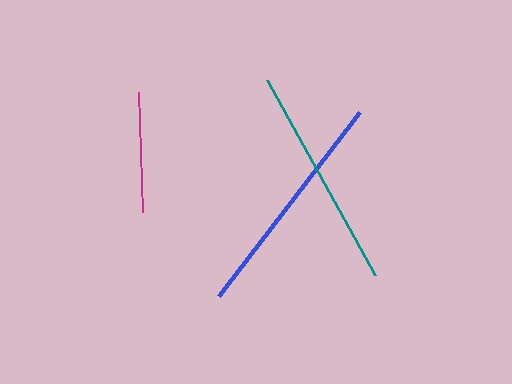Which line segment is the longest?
The blue line is the longest at approximately 232 pixels.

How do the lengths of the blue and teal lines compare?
The blue and teal lines are approximately the same length.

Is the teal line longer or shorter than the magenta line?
The teal line is longer than the magenta line.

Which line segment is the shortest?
The magenta line is the shortest at approximately 121 pixels.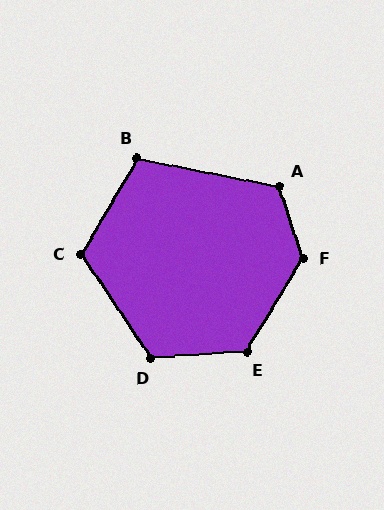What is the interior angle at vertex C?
Approximately 116 degrees (obtuse).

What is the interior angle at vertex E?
Approximately 125 degrees (obtuse).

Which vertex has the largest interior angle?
F, at approximately 131 degrees.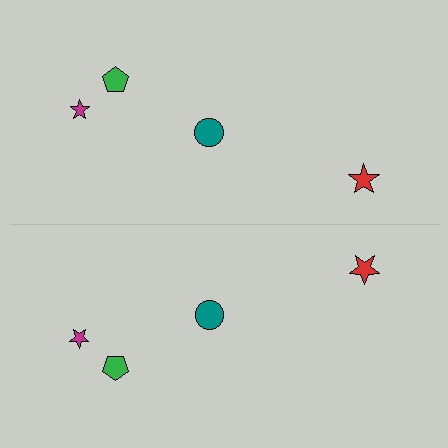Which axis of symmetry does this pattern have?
The pattern has a horizontal axis of symmetry running through the center of the image.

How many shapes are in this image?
There are 8 shapes in this image.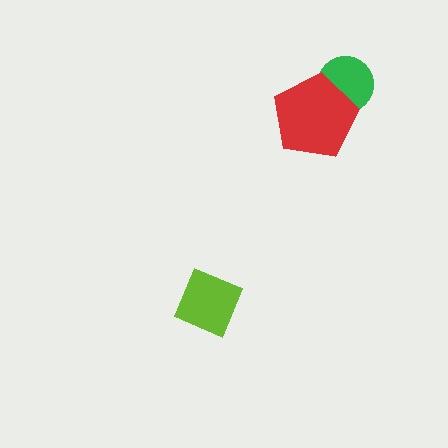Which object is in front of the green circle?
The red pentagon is in front of the green circle.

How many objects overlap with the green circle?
1 object overlaps with the green circle.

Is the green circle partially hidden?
Yes, it is partially covered by another shape.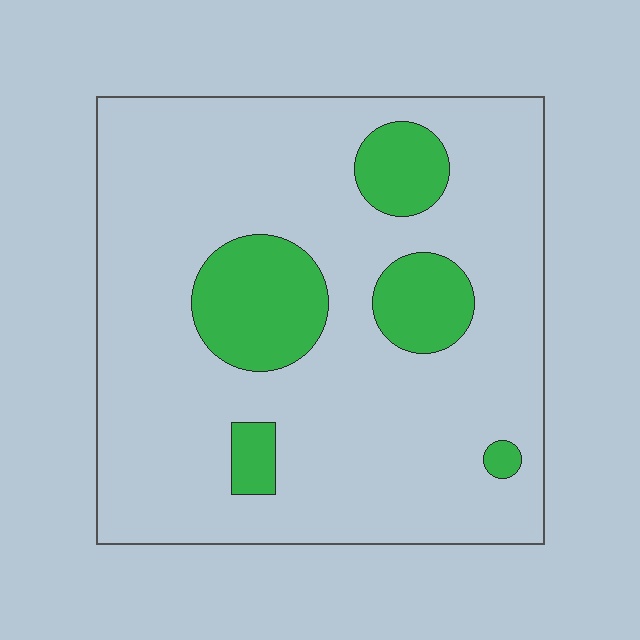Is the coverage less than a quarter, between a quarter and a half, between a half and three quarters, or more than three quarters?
Less than a quarter.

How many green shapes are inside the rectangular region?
5.